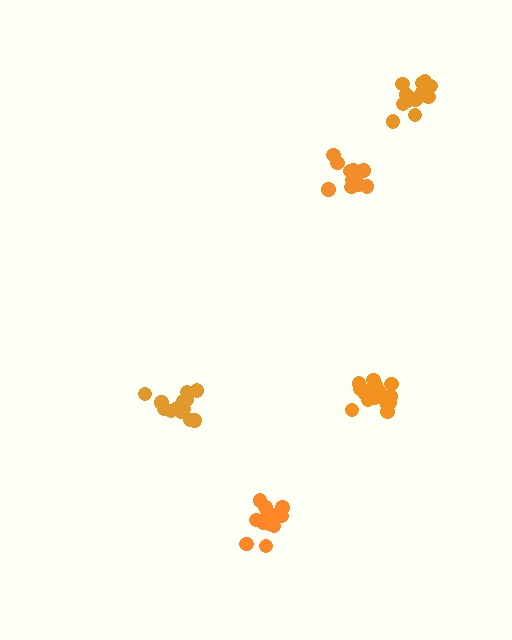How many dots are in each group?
Group 1: 18 dots, Group 2: 12 dots, Group 3: 14 dots, Group 4: 14 dots, Group 5: 16 dots (74 total).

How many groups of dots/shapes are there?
There are 5 groups.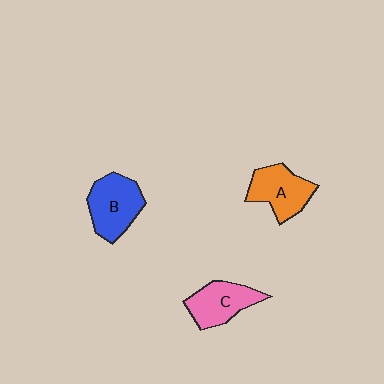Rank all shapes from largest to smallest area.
From largest to smallest: B (blue), A (orange), C (pink).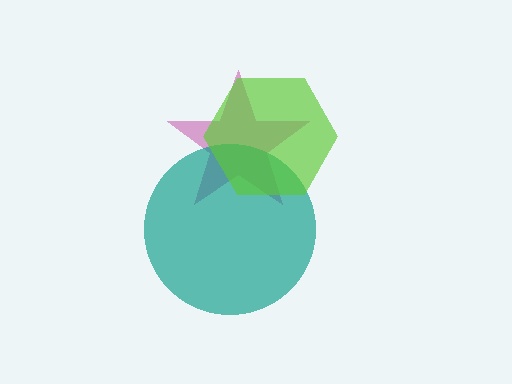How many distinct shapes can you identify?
There are 3 distinct shapes: a magenta star, a teal circle, a lime hexagon.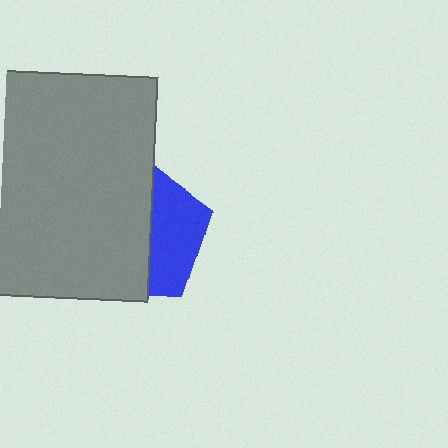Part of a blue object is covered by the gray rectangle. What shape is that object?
It is a pentagon.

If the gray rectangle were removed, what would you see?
You would see the complete blue pentagon.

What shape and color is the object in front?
The object in front is a gray rectangle.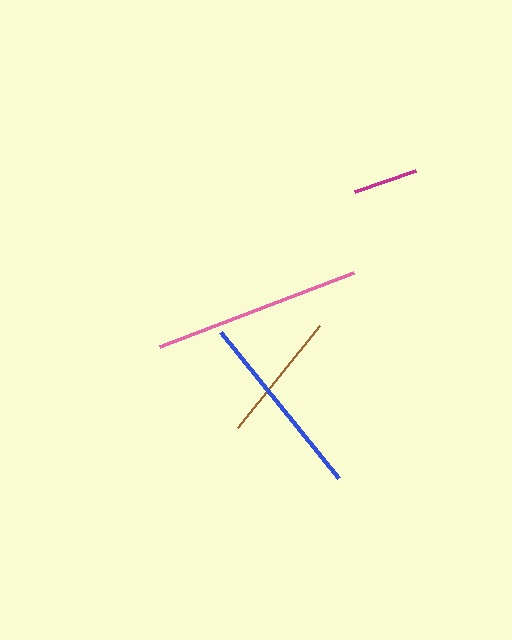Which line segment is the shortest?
The magenta line is the shortest at approximately 65 pixels.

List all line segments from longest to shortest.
From longest to shortest: pink, blue, brown, magenta.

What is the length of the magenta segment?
The magenta segment is approximately 65 pixels long.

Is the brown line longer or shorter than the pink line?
The pink line is longer than the brown line.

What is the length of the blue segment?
The blue segment is approximately 187 pixels long.